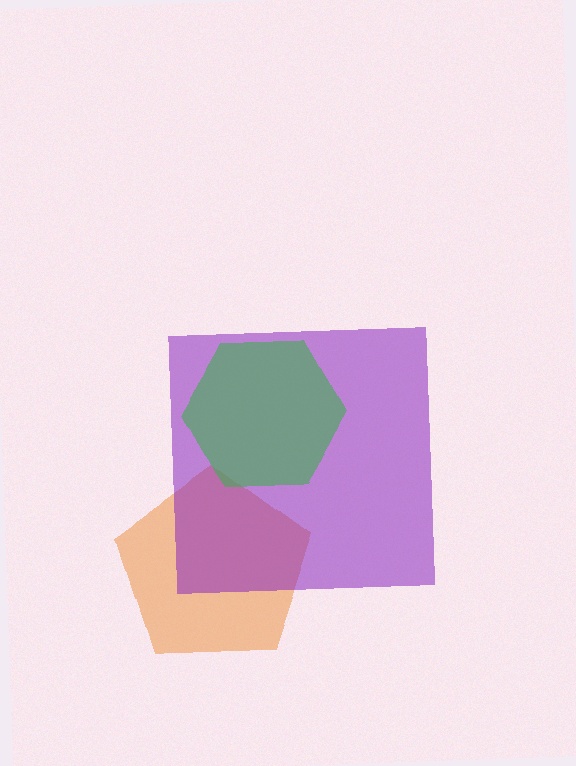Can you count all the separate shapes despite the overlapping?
Yes, there are 3 separate shapes.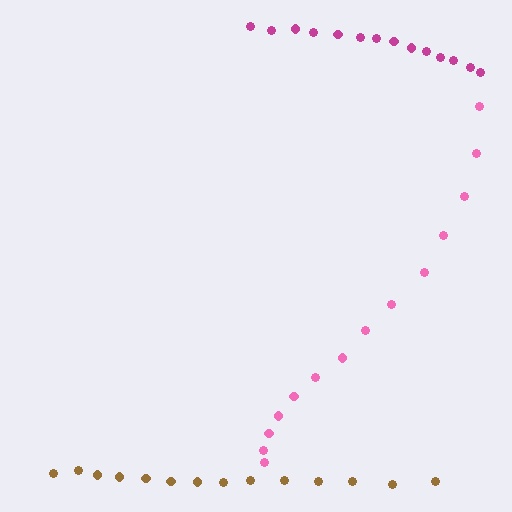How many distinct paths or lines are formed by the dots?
There are 3 distinct paths.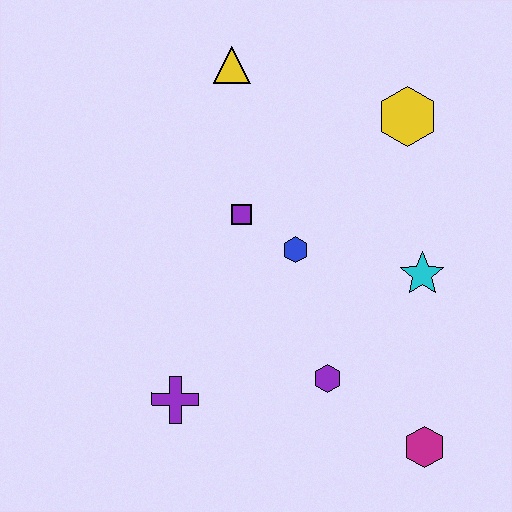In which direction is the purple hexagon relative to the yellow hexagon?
The purple hexagon is below the yellow hexagon.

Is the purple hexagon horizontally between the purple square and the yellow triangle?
No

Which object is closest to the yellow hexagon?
The cyan star is closest to the yellow hexagon.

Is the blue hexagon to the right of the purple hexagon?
No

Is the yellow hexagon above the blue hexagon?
Yes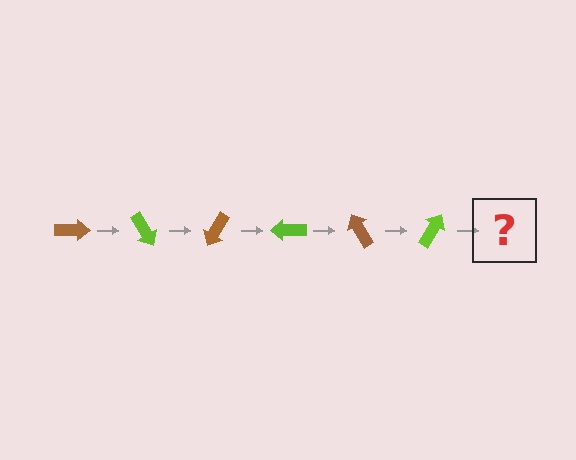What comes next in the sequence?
The next element should be a brown arrow, rotated 360 degrees from the start.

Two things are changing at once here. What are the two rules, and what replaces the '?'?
The two rules are that it rotates 60 degrees each step and the color cycles through brown and lime. The '?' should be a brown arrow, rotated 360 degrees from the start.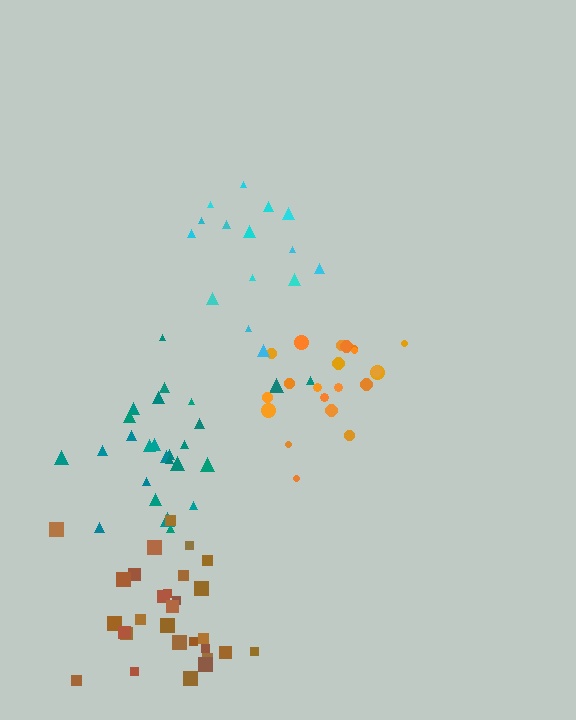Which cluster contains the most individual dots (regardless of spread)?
Brown (29).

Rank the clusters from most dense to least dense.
brown, orange, cyan, teal.